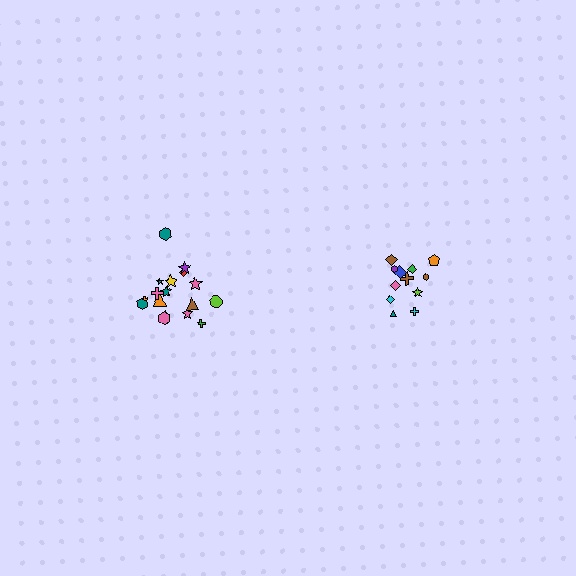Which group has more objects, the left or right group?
The left group.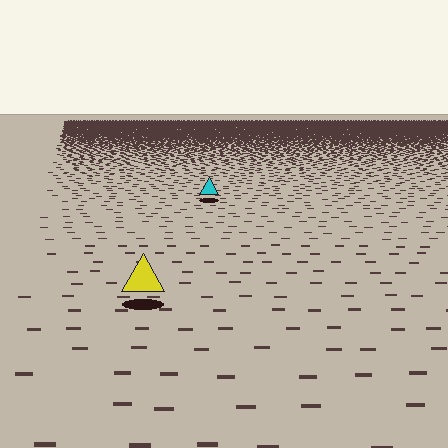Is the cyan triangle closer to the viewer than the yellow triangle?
No. The yellow triangle is closer — you can tell from the texture gradient: the ground texture is coarser near it.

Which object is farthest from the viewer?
The cyan triangle is farthest from the viewer. It appears smaller and the ground texture around it is denser.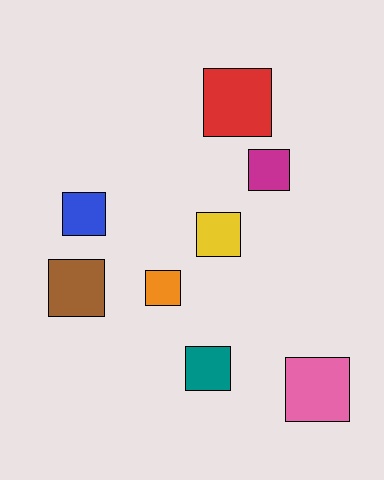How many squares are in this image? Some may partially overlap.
There are 8 squares.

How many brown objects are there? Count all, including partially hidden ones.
There is 1 brown object.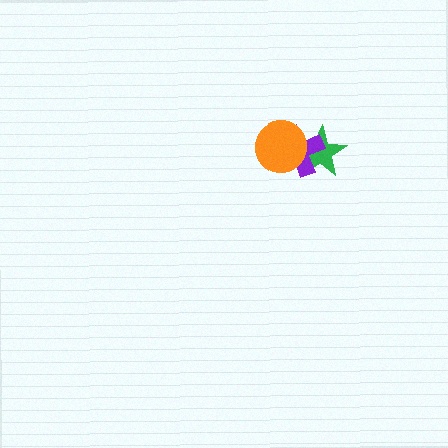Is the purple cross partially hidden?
Yes, it is partially covered by another shape.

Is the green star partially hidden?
Yes, it is partially covered by another shape.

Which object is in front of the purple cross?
The orange circle is in front of the purple cross.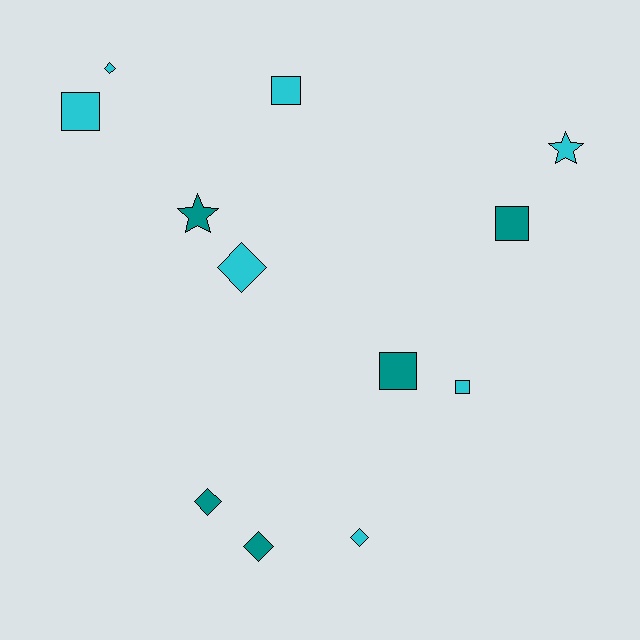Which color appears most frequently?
Cyan, with 7 objects.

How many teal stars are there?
There is 1 teal star.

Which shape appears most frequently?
Square, with 5 objects.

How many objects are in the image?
There are 12 objects.